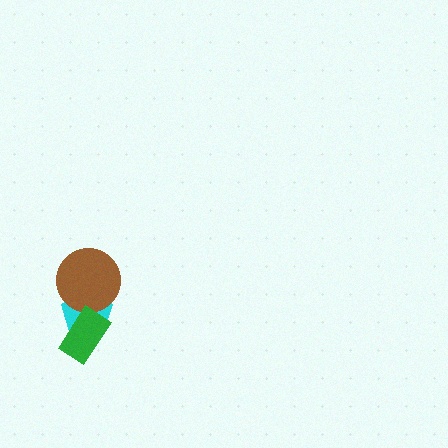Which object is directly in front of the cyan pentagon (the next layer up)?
The brown circle is directly in front of the cyan pentagon.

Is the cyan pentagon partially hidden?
Yes, it is partially covered by another shape.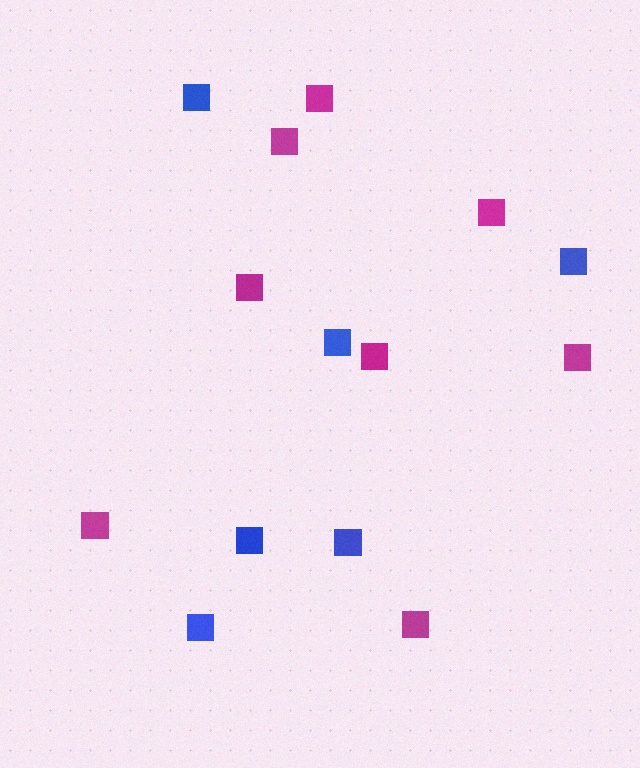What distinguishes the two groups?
There are 2 groups: one group of magenta squares (8) and one group of blue squares (6).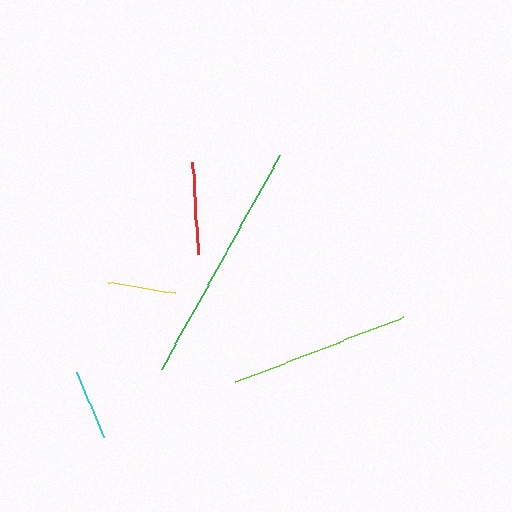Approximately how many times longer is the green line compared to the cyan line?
The green line is approximately 3.5 times the length of the cyan line.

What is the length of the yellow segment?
The yellow segment is approximately 67 pixels long.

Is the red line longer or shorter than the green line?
The green line is longer than the red line.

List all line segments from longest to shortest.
From longest to shortest: green, lime, red, cyan, yellow.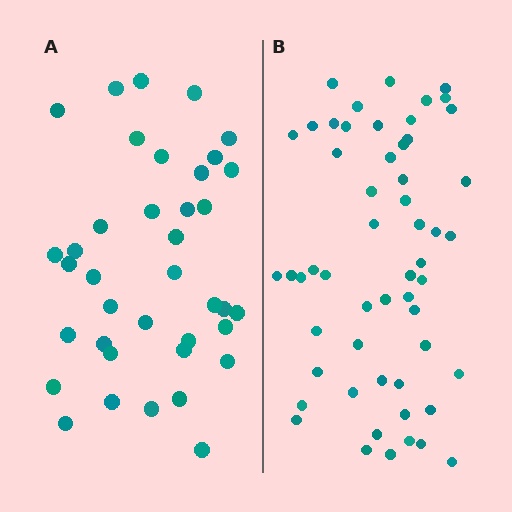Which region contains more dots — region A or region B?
Region B (the right region) has more dots.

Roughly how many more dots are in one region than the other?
Region B has approximately 15 more dots than region A.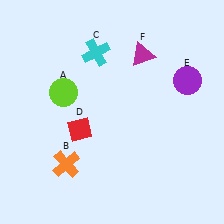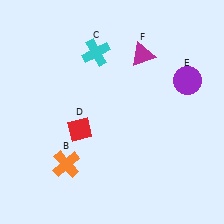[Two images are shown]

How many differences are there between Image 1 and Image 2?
There is 1 difference between the two images.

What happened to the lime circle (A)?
The lime circle (A) was removed in Image 2. It was in the top-left area of Image 1.